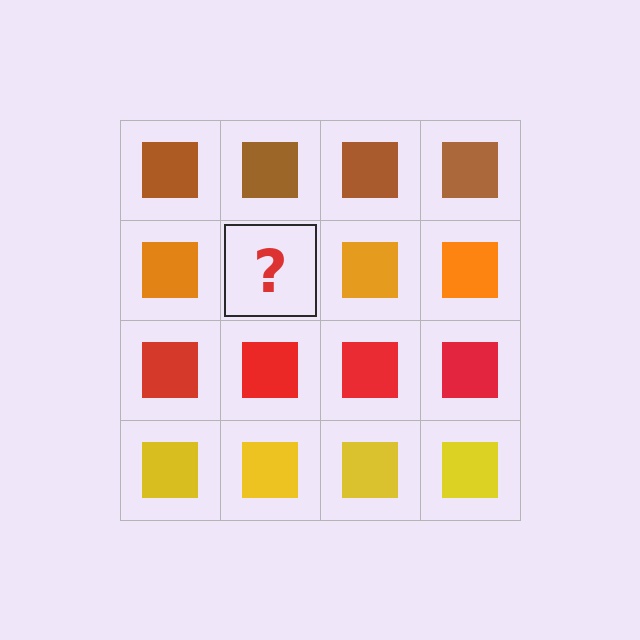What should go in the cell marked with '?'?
The missing cell should contain an orange square.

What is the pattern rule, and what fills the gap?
The rule is that each row has a consistent color. The gap should be filled with an orange square.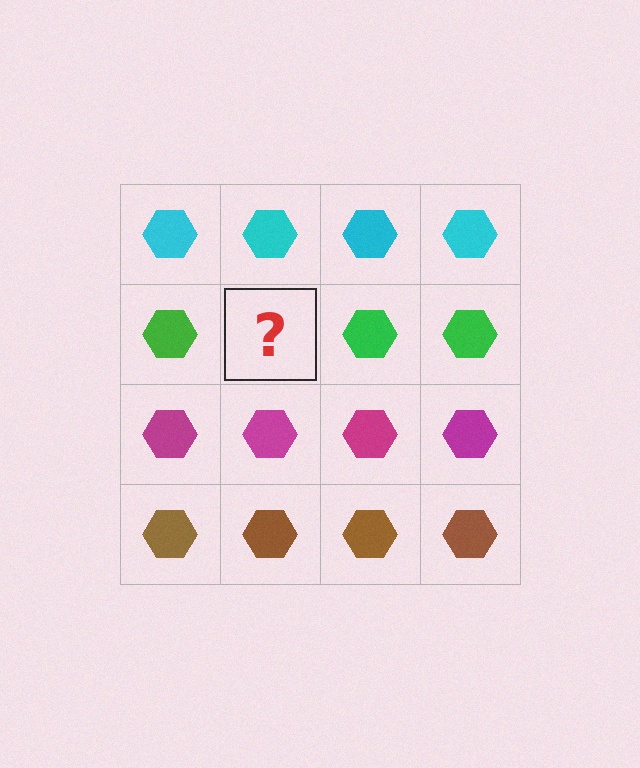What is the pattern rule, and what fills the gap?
The rule is that each row has a consistent color. The gap should be filled with a green hexagon.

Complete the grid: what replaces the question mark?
The question mark should be replaced with a green hexagon.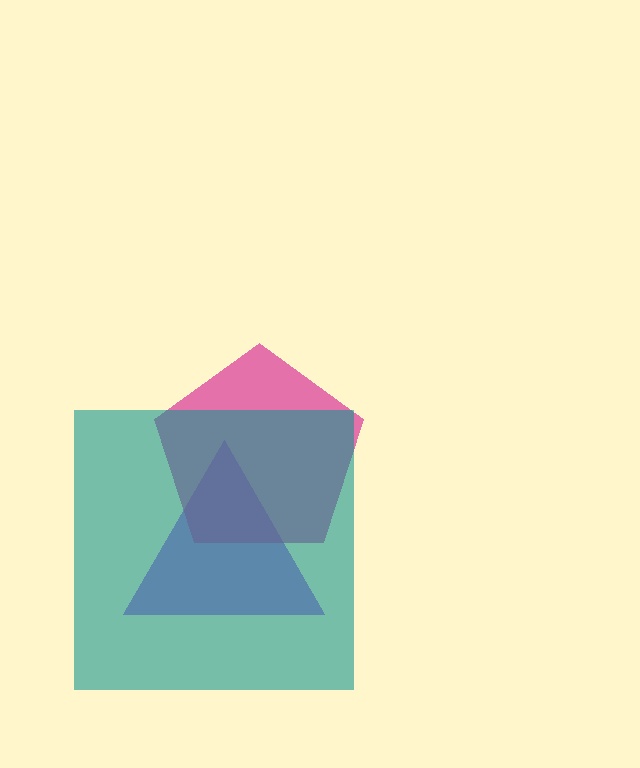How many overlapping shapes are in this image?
There are 3 overlapping shapes in the image.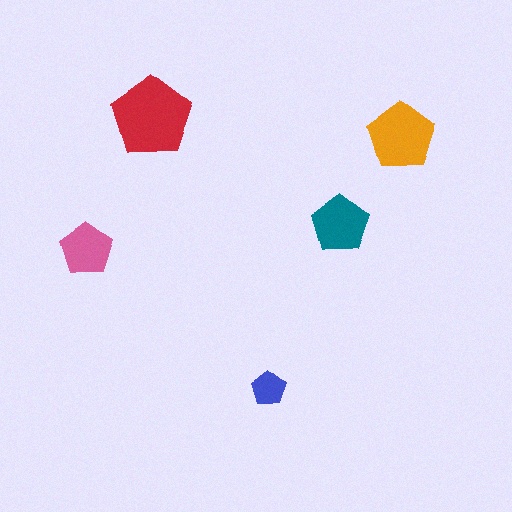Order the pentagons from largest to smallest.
the red one, the orange one, the teal one, the pink one, the blue one.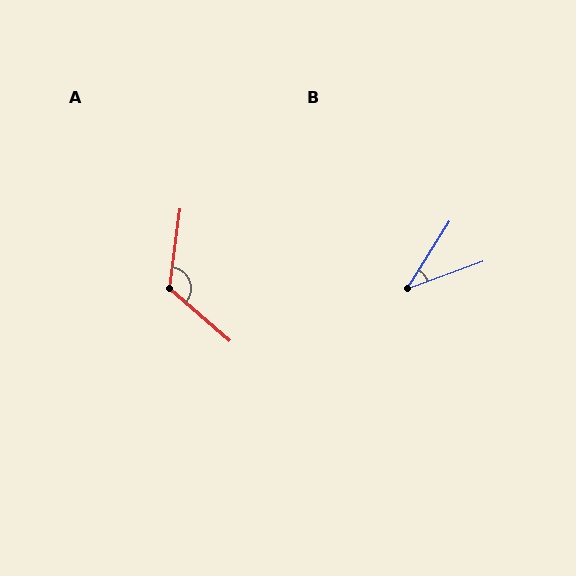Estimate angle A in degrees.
Approximately 123 degrees.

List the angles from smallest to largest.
B (37°), A (123°).